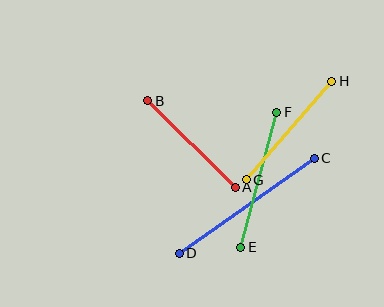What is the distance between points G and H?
The distance is approximately 130 pixels.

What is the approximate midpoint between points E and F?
The midpoint is at approximately (259, 180) pixels.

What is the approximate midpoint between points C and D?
The midpoint is at approximately (247, 206) pixels.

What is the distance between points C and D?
The distance is approximately 165 pixels.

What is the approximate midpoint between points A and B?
The midpoint is at approximately (192, 144) pixels.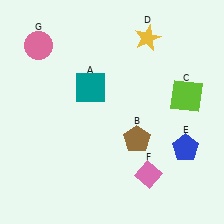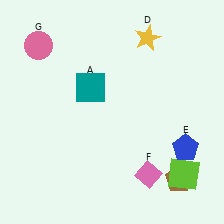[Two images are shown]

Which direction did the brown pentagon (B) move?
The brown pentagon (B) moved right.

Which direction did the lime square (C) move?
The lime square (C) moved down.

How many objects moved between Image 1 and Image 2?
2 objects moved between the two images.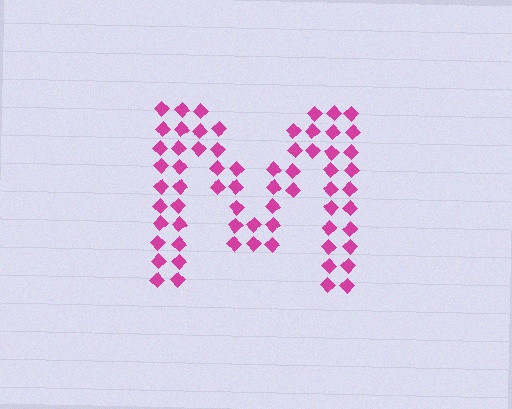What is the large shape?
The large shape is the letter M.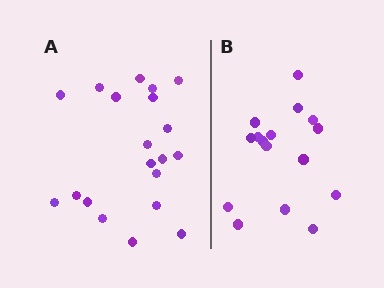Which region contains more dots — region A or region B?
Region A (the left region) has more dots.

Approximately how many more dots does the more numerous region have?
Region A has about 4 more dots than region B.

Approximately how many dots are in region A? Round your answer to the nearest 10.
About 20 dots.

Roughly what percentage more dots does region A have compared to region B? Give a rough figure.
About 25% more.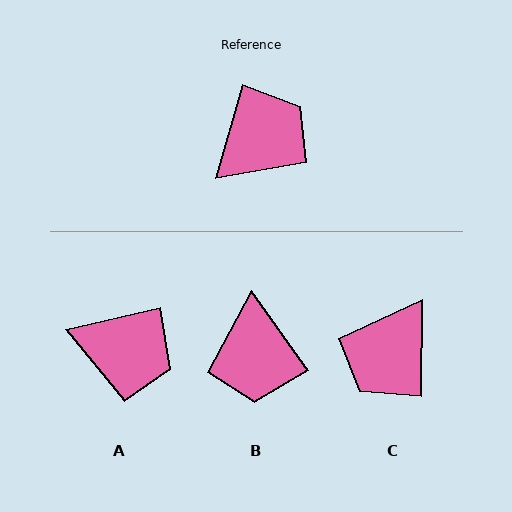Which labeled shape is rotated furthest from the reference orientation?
C, about 165 degrees away.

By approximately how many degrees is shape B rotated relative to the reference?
Approximately 129 degrees clockwise.